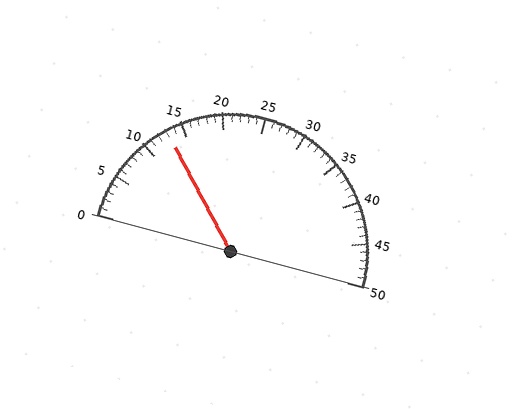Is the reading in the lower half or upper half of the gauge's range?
The reading is in the lower half of the range (0 to 50).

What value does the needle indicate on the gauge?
The needle indicates approximately 13.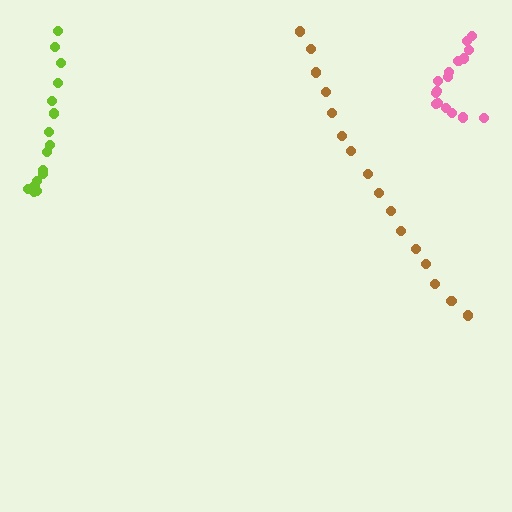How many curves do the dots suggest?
There are 3 distinct paths.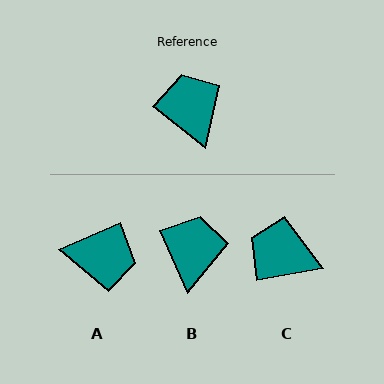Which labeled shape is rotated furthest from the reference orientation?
A, about 118 degrees away.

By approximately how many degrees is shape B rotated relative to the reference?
Approximately 28 degrees clockwise.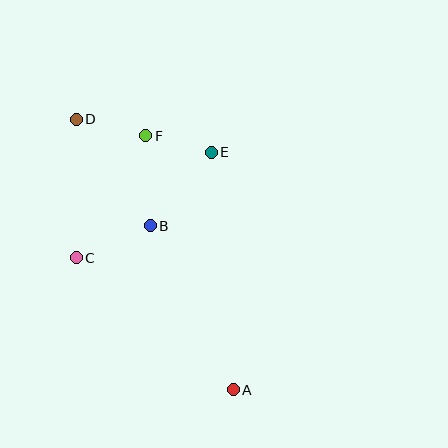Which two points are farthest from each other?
Points A and D are farthest from each other.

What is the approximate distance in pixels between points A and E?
The distance between A and E is approximately 239 pixels.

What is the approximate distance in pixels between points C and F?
The distance between C and F is approximately 140 pixels.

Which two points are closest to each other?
Points E and F are closest to each other.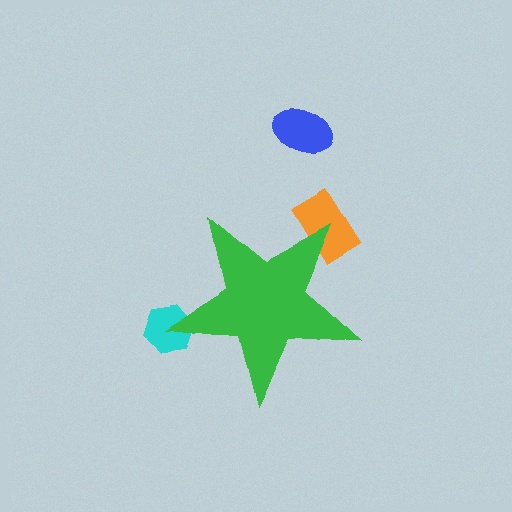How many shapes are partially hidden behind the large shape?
2 shapes are partially hidden.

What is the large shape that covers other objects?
A green star.